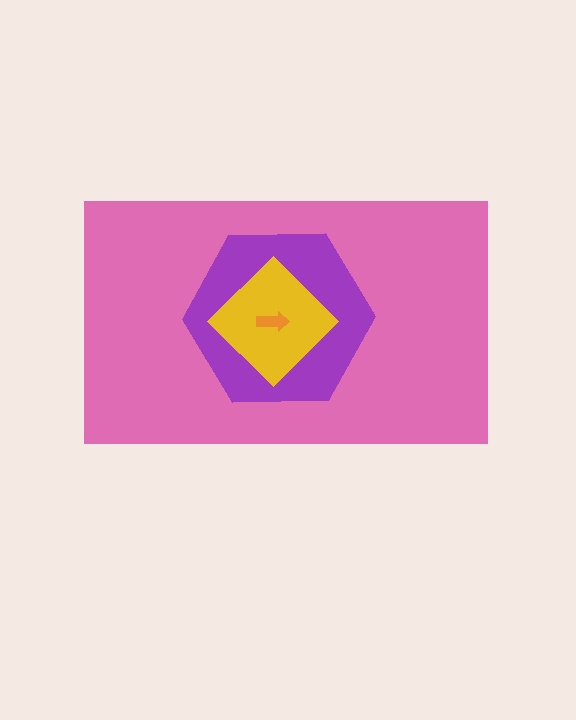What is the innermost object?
The orange arrow.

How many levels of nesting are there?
4.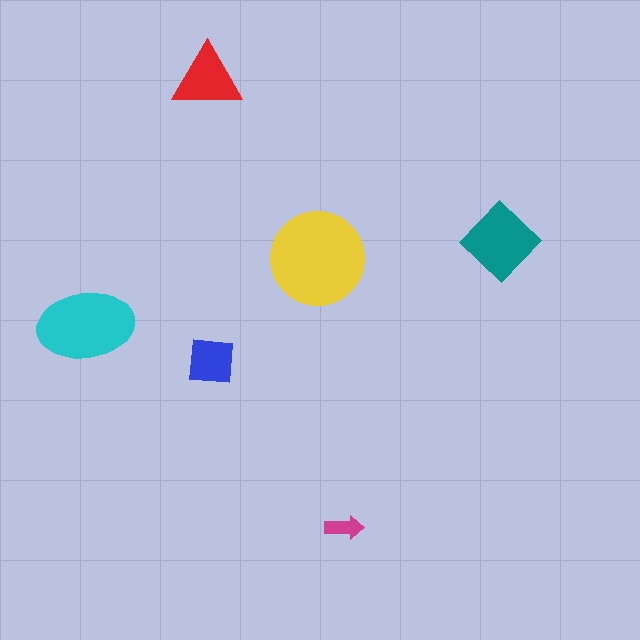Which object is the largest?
The yellow circle.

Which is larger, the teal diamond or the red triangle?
The teal diamond.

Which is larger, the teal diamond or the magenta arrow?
The teal diamond.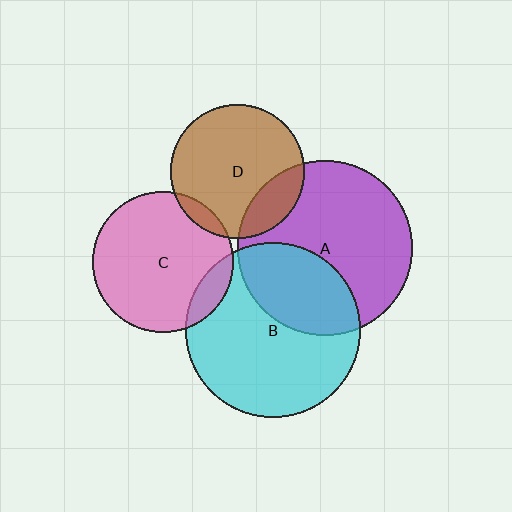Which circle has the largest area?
Circle A (purple).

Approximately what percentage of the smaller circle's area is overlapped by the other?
Approximately 20%.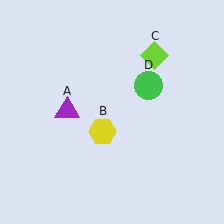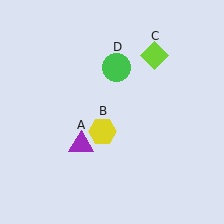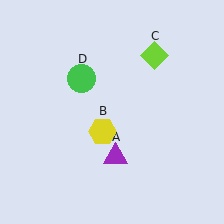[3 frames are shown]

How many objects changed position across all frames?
2 objects changed position: purple triangle (object A), green circle (object D).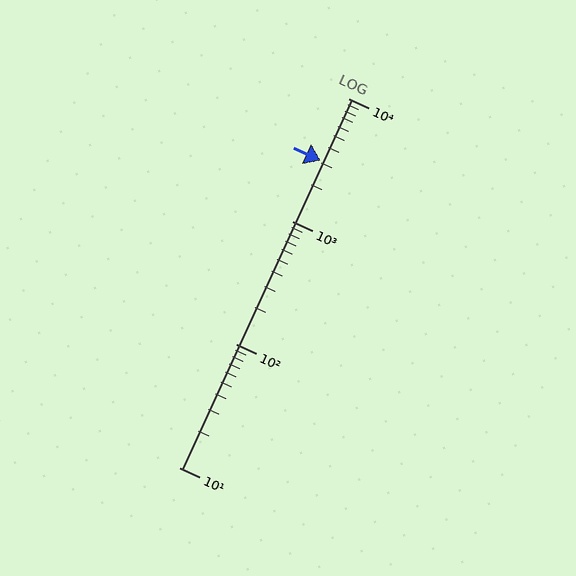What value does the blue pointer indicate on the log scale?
The pointer indicates approximately 3100.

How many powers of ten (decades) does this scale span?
The scale spans 3 decades, from 10 to 10000.